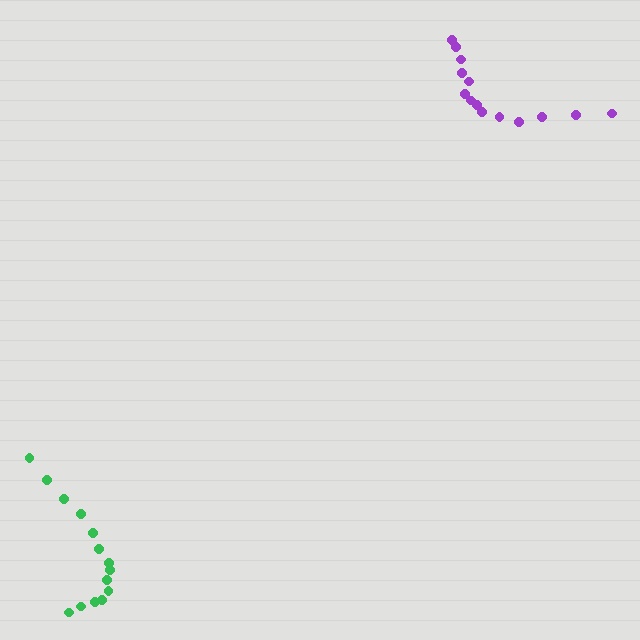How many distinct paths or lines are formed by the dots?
There are 2 distinct paths.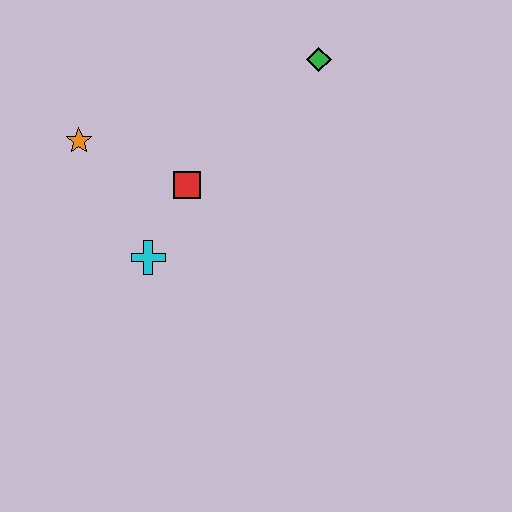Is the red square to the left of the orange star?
No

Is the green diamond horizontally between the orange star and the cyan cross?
No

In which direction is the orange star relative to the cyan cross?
The orange star is above the cyan cross.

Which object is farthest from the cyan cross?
The green diamond is farthest from the cyan cross.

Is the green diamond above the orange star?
Yes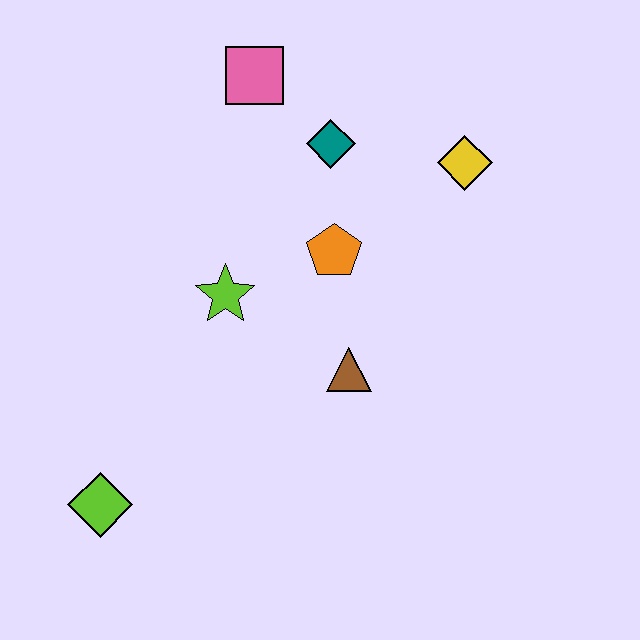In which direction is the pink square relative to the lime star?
The pink square is above the lime star.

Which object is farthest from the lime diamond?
The yellow diamond is farthest from the lime diamond.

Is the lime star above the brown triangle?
Yes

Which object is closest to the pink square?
The teal diamond is closest to the pink square.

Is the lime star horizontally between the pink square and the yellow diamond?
No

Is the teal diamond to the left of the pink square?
No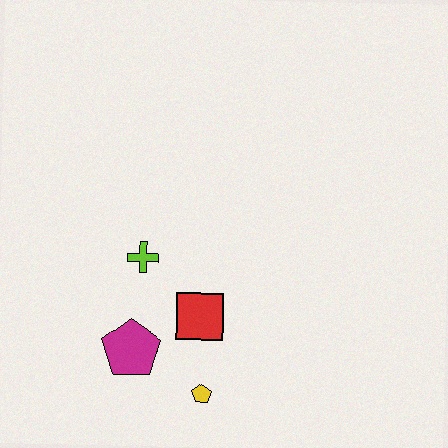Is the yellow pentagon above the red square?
No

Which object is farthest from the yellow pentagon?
The lime cross is farthest from the yellow pentagon.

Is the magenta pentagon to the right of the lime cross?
No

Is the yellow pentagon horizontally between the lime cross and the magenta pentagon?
No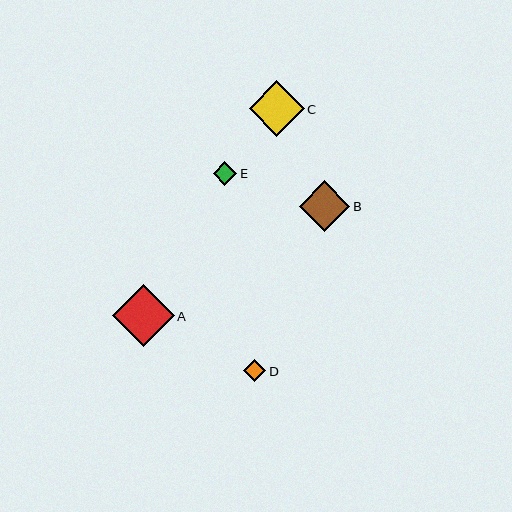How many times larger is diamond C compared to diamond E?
Diamond C is approximately 2.3 times the size of diamond E.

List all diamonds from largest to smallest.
From largest to smallest: A, C, B, E, D.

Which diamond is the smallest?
Diamond D is the smallest with a size of approximately 23 pixels.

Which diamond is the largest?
Diamond A is the largest with a size of approximately 62 pixels.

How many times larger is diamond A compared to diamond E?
Diamond A is approximately 2.6 times the size of diamond E.